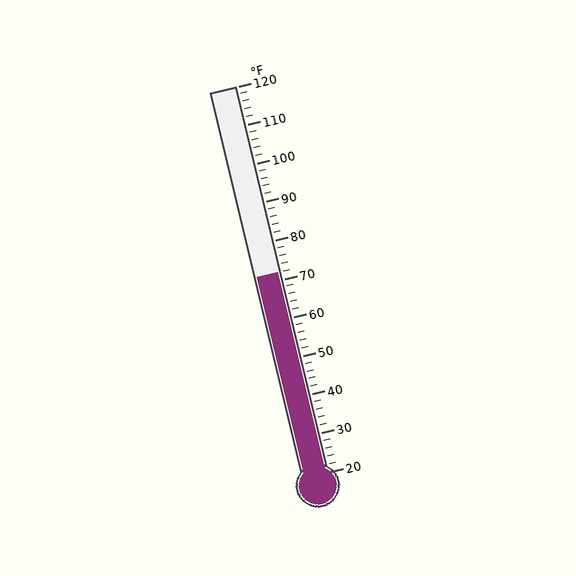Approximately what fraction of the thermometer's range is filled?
The thermometer is filled to approximately 50% of its range.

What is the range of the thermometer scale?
The thermometer scale ranges from 20°F to 120°F.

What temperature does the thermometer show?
The thermometer shows approximately 72°F.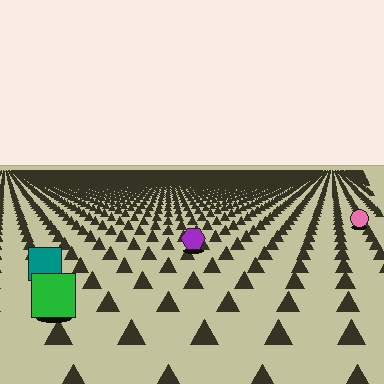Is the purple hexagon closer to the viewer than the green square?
No. The green square is closer — you can tell from the texture gradient: the ground texture is coarser near it.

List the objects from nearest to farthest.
From nearest to farthest: the green square, the teal square, the purple hexagon, the pink circle.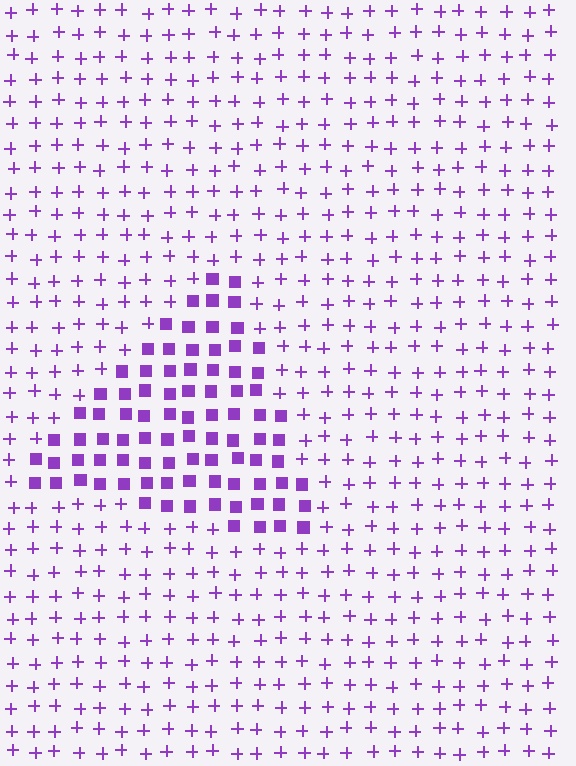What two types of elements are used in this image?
The image uses squares inside the triangle region and plus signs outside it.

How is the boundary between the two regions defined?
The boundary is defined by a change in element shape: squares inside vs. plus signs outside. All elements share the same color and spacing.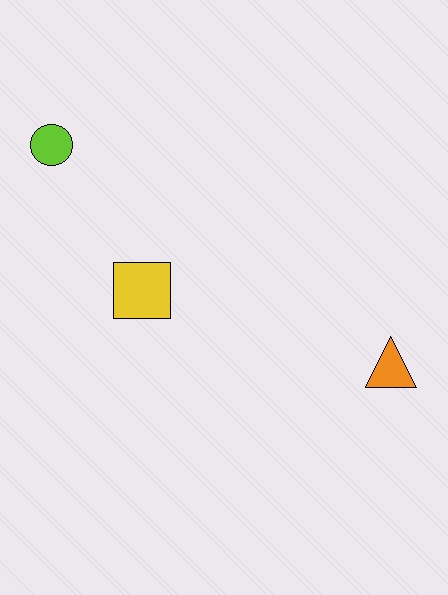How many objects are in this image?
There are 3 objects.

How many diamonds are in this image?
There are no diamonds.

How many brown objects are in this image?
There are no brown objects.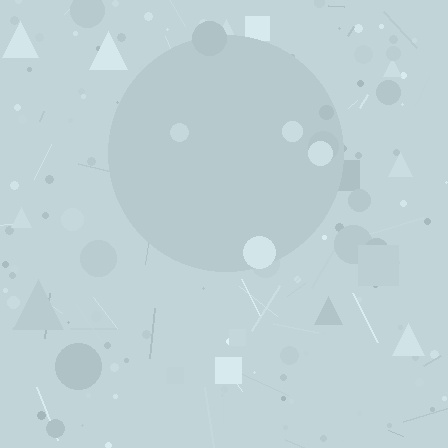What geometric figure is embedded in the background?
A circle is embedded in the background.